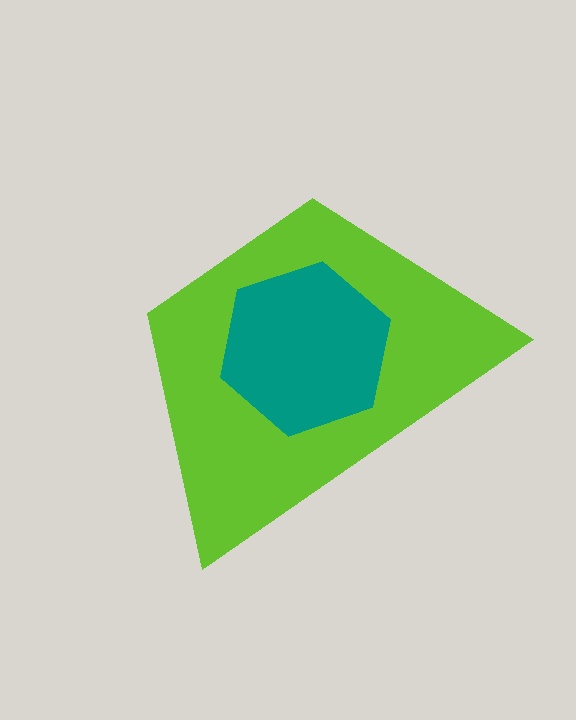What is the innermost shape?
The teal hexagon.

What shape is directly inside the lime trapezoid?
The teal hexagon.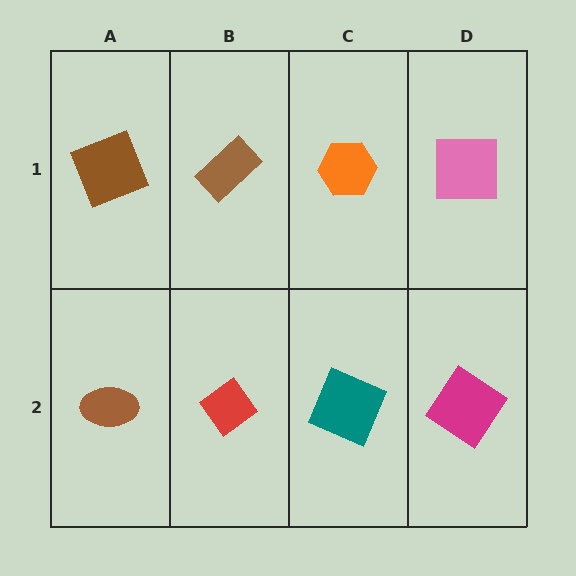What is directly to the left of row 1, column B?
A brown square.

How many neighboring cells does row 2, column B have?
3.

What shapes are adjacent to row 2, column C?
An orange hexagon (row 1, column C), a red diamond (row 2, column B), a magenta diamond (row 2, column D).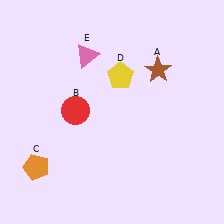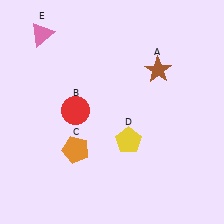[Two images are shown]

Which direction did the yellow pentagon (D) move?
The yellow pentagon (D) moved down.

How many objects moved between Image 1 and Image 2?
3 objects moved between the two images.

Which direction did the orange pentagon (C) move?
The orange pentagon (C) moved right.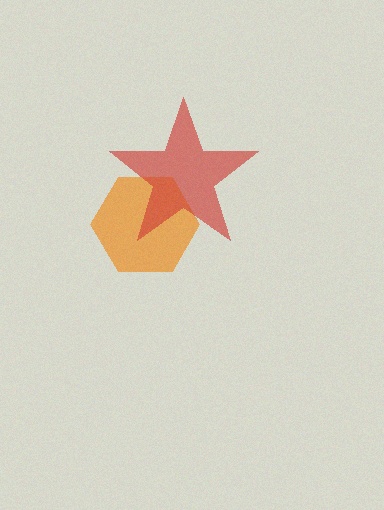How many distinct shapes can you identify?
There are 2 distinct shapes: an orange hexagon, a red star.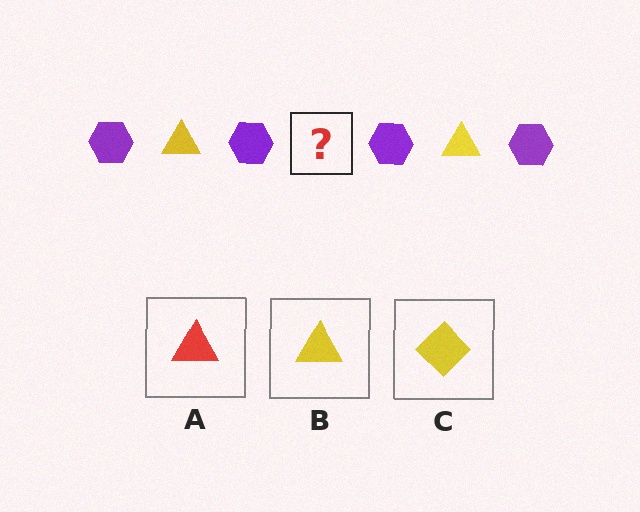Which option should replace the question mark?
Option B.